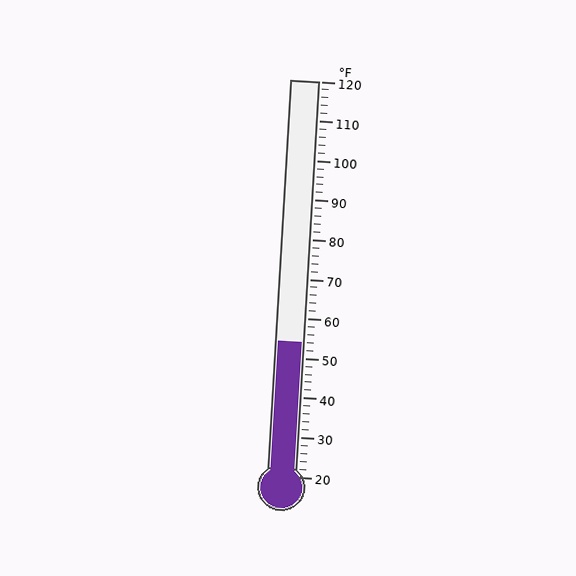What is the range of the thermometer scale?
The thermometer scale ranges from 20°F to 120°F.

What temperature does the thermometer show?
The thermometer shows approximately 54°F.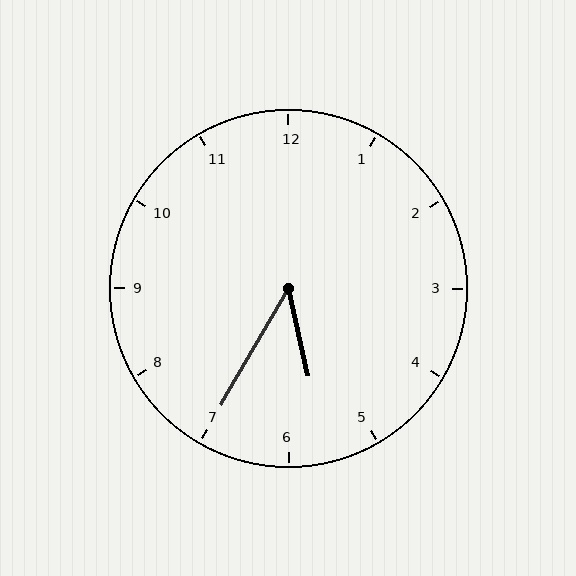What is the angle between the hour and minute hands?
Approximately 42 degrees.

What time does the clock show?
5:35.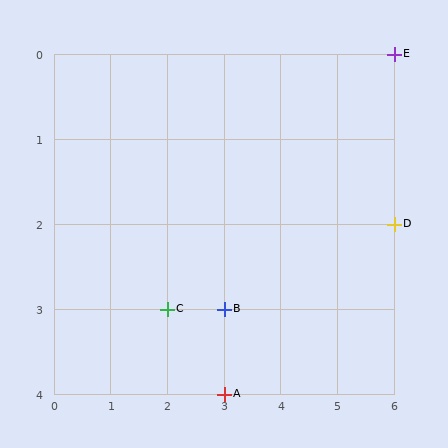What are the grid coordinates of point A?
Point A is at grid coordinates (3, 4).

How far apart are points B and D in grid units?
Points B and D are 3 columns and 1 row apart (about 3.2 grid units diagonally).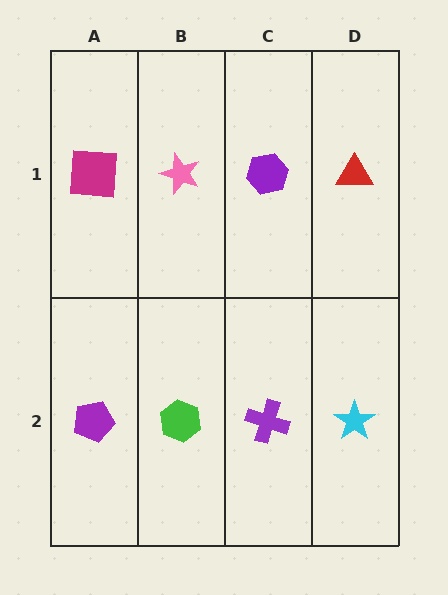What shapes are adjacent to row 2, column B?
A pink star (row 1, column B), a purple pentagon (row 2, column A), a purple cross (row 2, column C).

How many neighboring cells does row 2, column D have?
2.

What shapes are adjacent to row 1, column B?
A green hexagon (row 2, column B), a magenta square (row 1, column A), a purple hexagon (row 1, column C).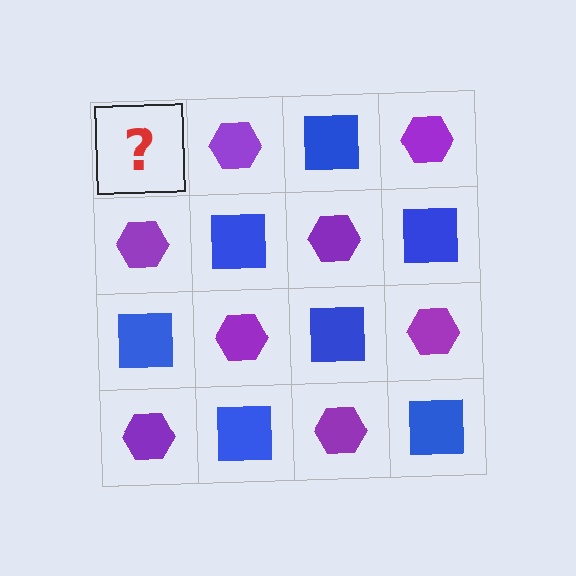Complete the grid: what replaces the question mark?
The question mark should be replaced with a blue square.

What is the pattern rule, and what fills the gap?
The rule is that it alternates blue square and purple hexagon in a checkerboard pattern. The gap should be filled with a blue square.